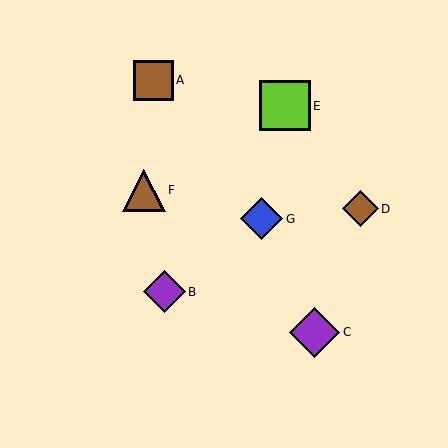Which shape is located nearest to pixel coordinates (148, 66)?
The brown square (labeled A) at (153, 80) is nearest to that location.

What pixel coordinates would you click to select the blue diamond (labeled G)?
Click at (262, 219) to select the blue diamond G.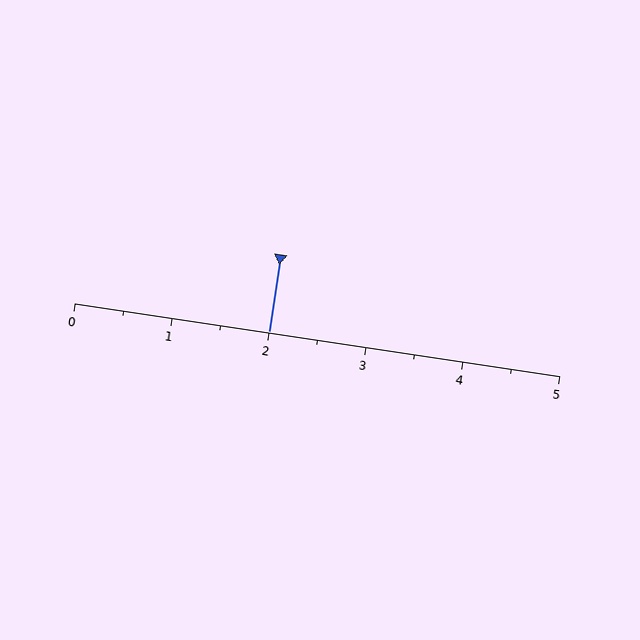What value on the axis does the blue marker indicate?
The marker indicates approximately 2.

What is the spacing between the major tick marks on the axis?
The major ticks are spaced 1 apart.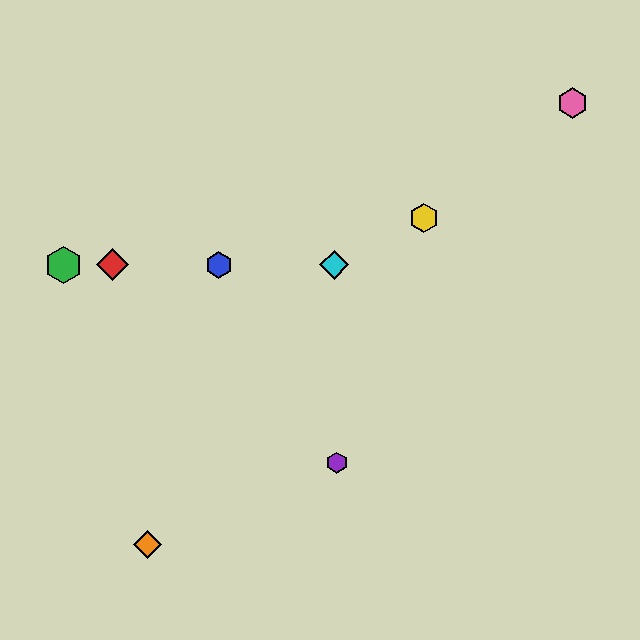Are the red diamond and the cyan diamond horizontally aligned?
Yes, both are at y≈265.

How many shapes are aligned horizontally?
4 shapes (the red diamond, the blue hexagon, the green hexagon, the cyan diamond) are aligned horizontally.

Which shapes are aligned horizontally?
The red diamond, the blue hexagon, the green hexagon, the cyan diamond are aligned horizontally.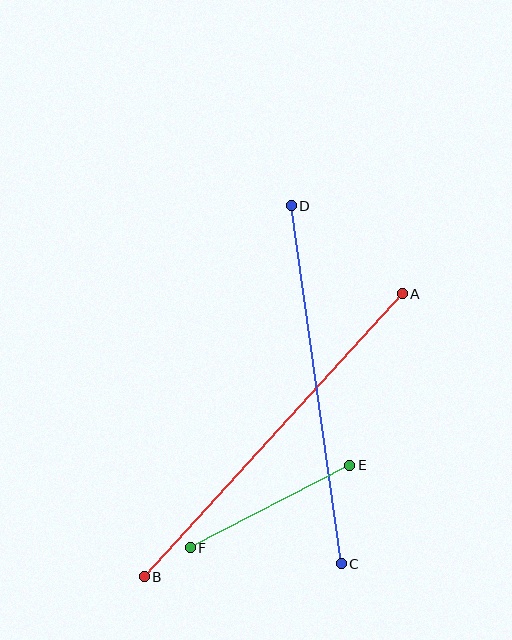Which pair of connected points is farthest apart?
Points A and B are farthest apart.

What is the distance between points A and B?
The distance is approximately 383 pixels.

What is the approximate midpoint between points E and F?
The midpoint is at approximately (270, 507) pixels.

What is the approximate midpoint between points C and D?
The midpoint is at approximately (316, 385) pixels.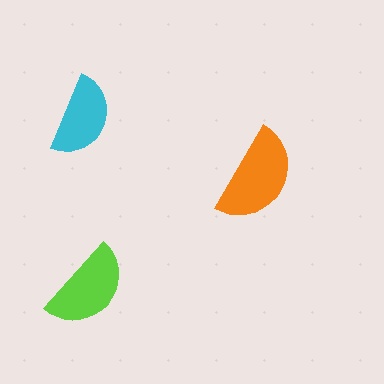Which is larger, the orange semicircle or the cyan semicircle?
The orange one.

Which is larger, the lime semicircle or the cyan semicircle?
The lime one.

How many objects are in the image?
There are 3 objects in the image.